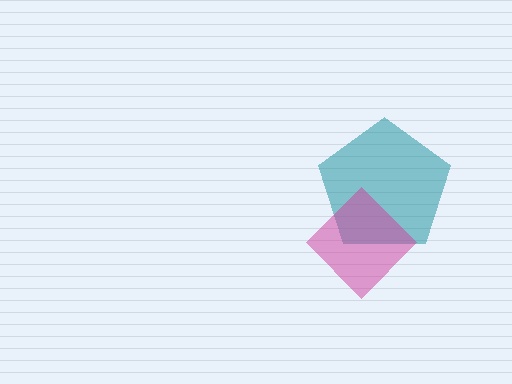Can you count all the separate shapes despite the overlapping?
Yes, there are 2 separate shapes.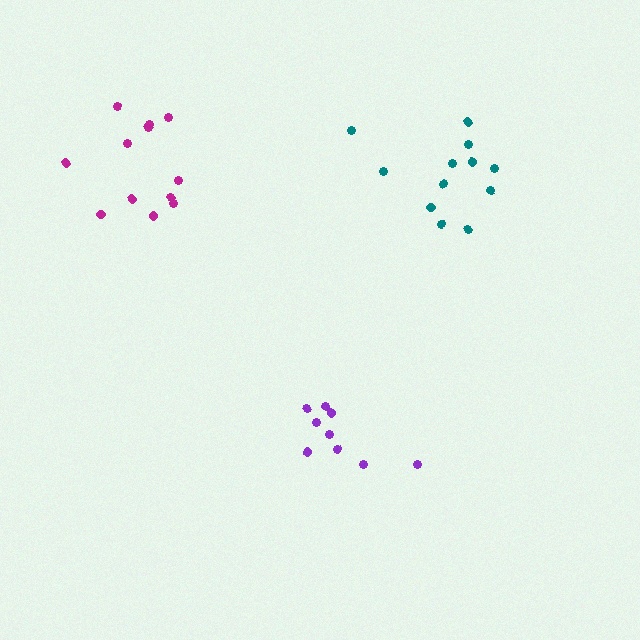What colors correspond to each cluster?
The clusters are colored: teal, magenta, purple.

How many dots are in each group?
Group 1: 12 dots, Group 2: 12 dots, Group 3: 9 dots (33 total).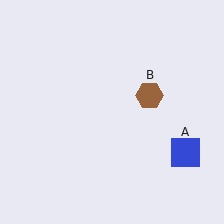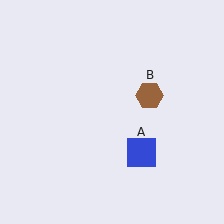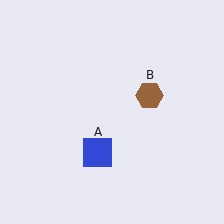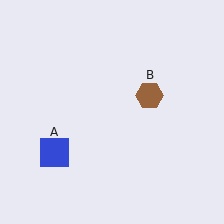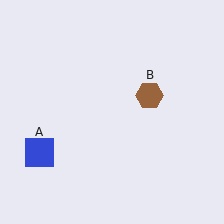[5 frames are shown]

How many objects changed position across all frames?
1 object changed position: blue square (object A).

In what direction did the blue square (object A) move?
The blue square (object A) moved left.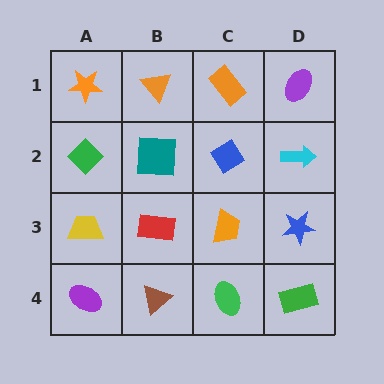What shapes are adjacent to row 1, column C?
A blue diamond (row 2, column C), an orange triangle (row 1, column B), a purple ellipse (row 1, column D).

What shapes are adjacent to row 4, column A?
A yellow trapezoid (row 3, column A), a brown triangle (row 4, column B).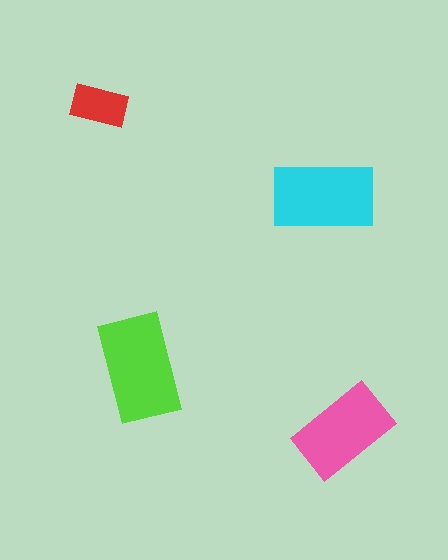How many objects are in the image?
There are 4 objects in the image.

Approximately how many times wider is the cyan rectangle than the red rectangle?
About 2 times wider.